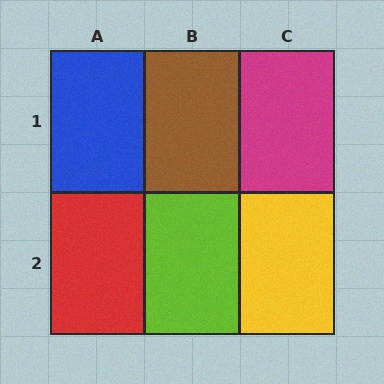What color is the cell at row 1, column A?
Blue.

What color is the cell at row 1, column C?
Magenta.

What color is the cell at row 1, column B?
Brown.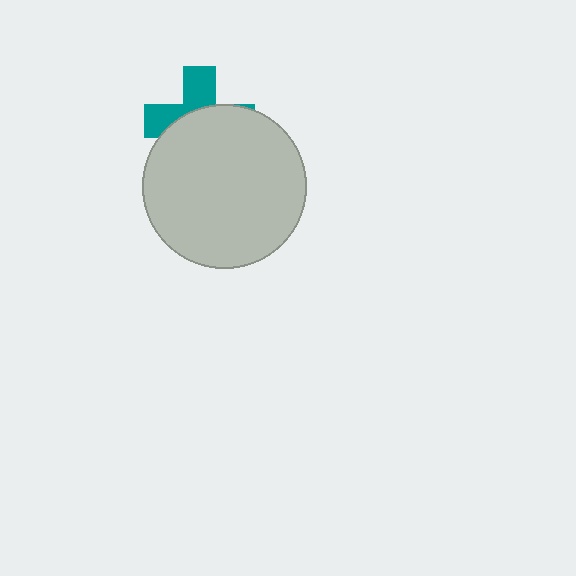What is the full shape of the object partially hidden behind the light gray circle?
The partially hidden object is a teal cross.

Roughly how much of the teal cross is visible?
A small part of it is visible (roughly 40%).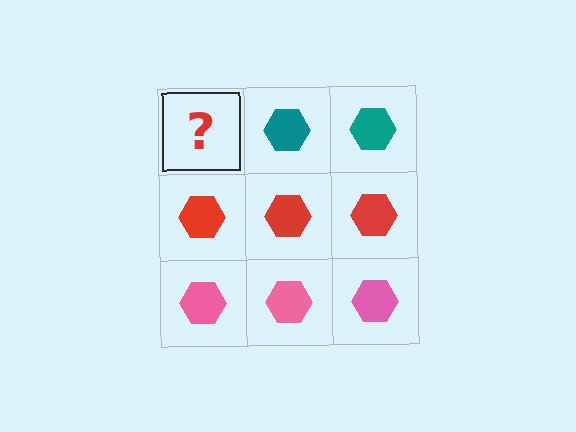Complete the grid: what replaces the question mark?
The question mark should be replaced with a teal hexagon.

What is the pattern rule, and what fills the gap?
The rule is that each row has a consistent color. The gap should be filled with a teal hexagon.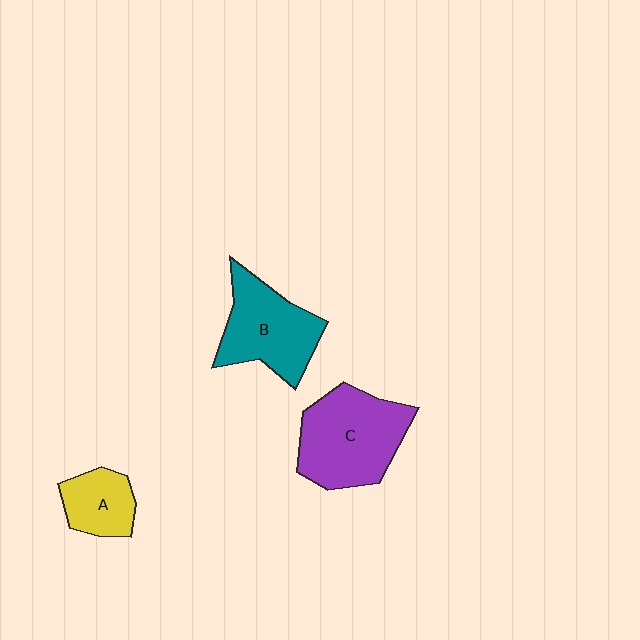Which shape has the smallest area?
Shape A (yellow).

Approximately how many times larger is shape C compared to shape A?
Approximately 2.1 times.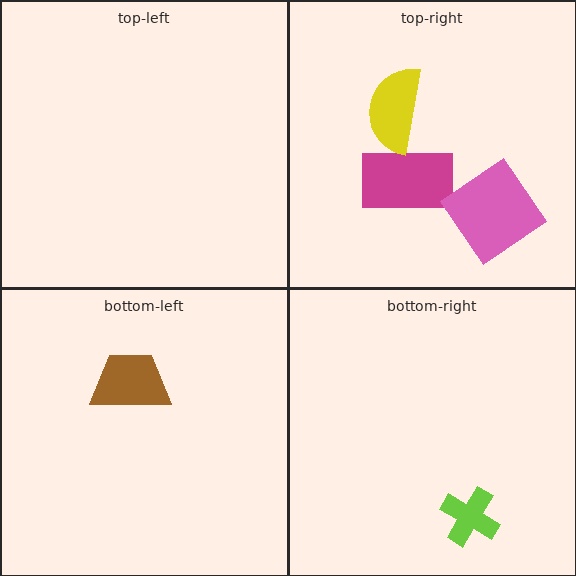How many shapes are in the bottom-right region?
1.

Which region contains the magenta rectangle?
The top-right region.